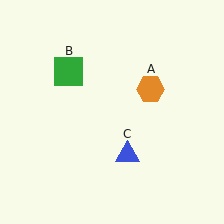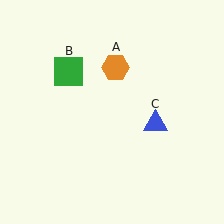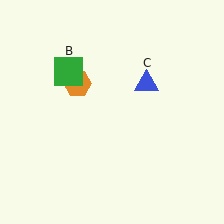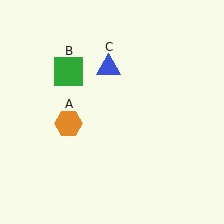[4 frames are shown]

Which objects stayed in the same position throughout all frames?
Green square (object B) remained stationary.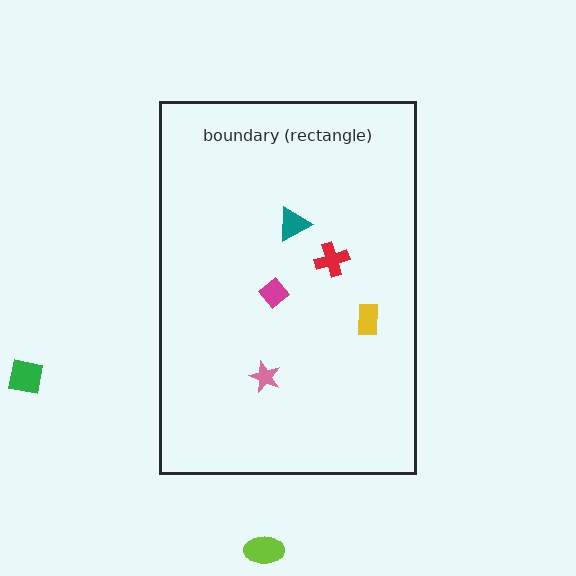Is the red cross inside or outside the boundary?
Inside.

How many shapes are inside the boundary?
5 inside, 2 outside.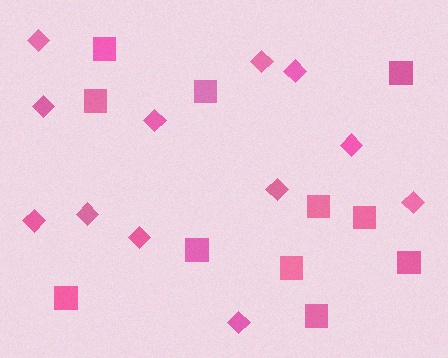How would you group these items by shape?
There are 2 groups: one group of squares (11) and one group of diamonds (12).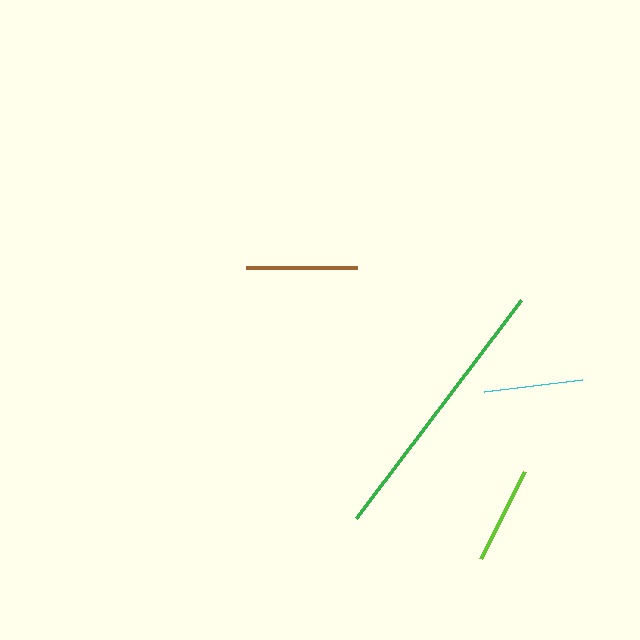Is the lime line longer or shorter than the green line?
The green line is longer than the lime line.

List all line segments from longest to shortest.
From longest to shortest: green, brown, cyan, lime.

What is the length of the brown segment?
The brown segment is approximately 111 pixels long.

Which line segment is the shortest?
The lime line is the shortest at approximately 97 pixels.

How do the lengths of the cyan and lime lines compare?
The cyan and lime lines are approximately the same length.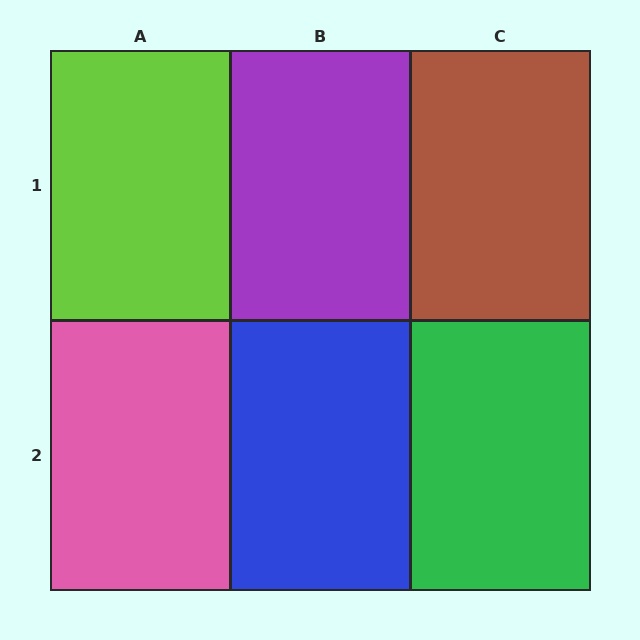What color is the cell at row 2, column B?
Blue.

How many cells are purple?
1 cell is purple.